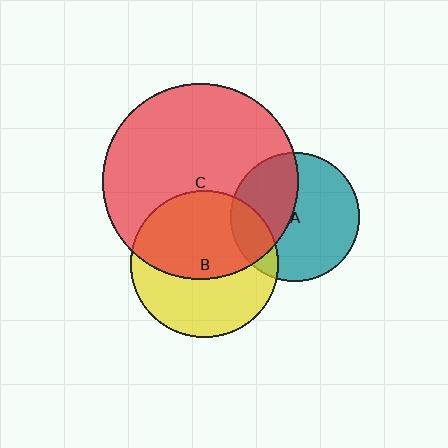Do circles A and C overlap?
Yes.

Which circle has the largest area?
Circle C (red).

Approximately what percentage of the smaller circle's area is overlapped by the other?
Approximately 40%.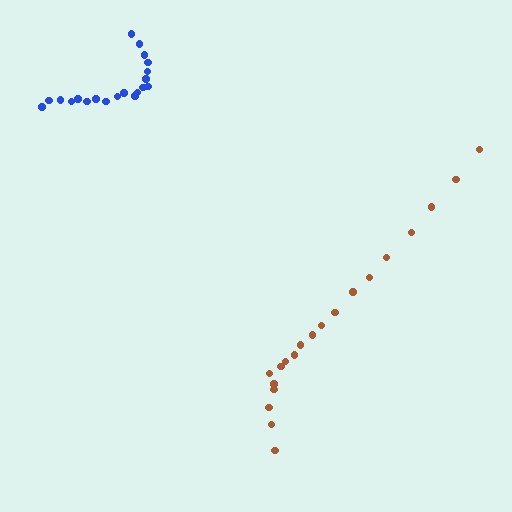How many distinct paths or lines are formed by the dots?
There are 2 distinct paths.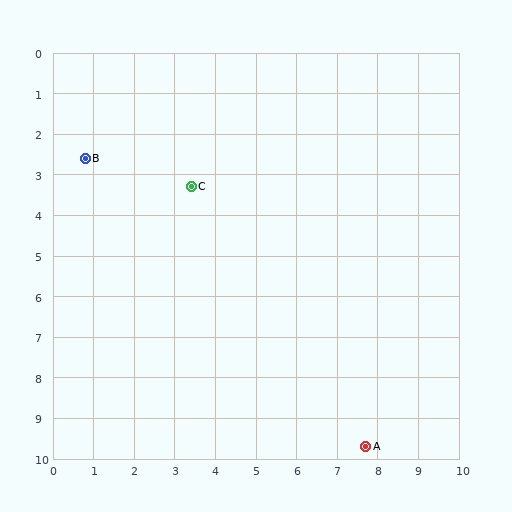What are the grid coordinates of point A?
Point A is at approximately (7.7, 9.7).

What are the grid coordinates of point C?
Point C is at approximately (3.4, 3.3).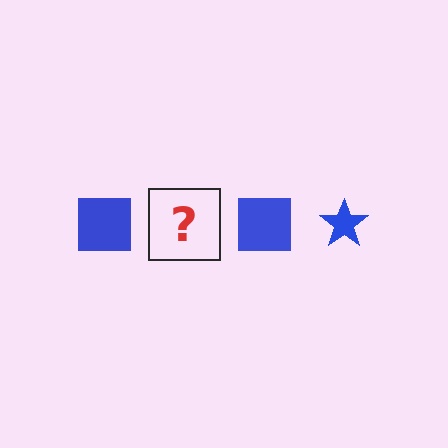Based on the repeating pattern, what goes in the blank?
The blank should be a blue star.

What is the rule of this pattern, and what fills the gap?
The rule is that the pattern cycles through square, star shapes in blue. The gap should be filled with a blue star.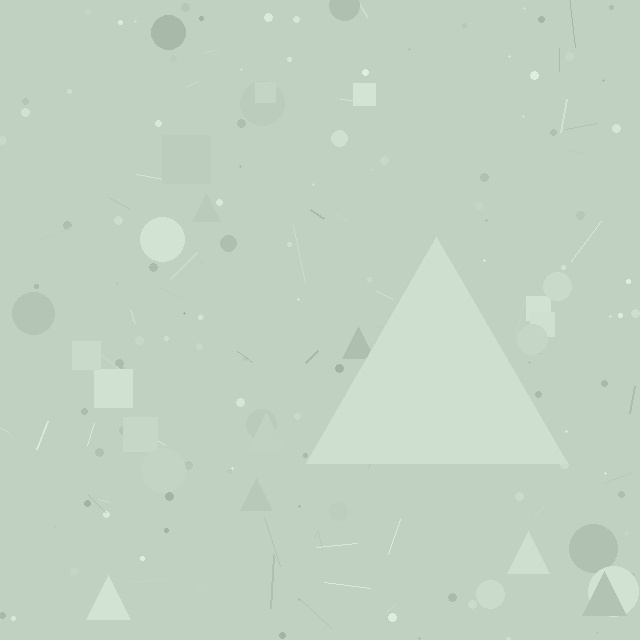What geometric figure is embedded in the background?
A triangle is embedded in the background.